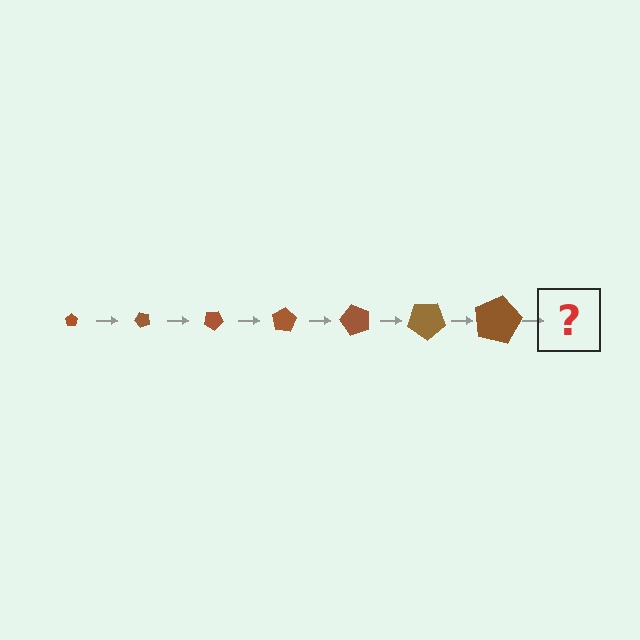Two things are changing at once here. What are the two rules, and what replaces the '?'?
The two rules are that the pentagon grows larger each step and it rotates 50 degrees each step. The '?' should be a pentagon, larger than the previous one and rotated 350 degrees from the start.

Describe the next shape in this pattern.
It should be a pentagon, larger than the previous one and rotated 350 degrees from the start.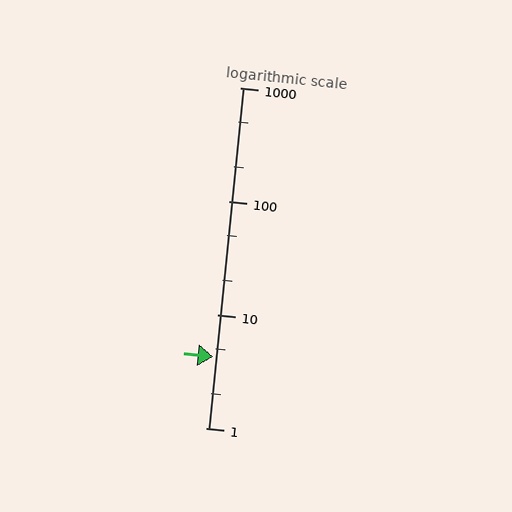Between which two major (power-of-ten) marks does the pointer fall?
The pointer is between 1 and 10.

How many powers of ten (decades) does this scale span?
The scale spans 3 decades, from 1 to 1000.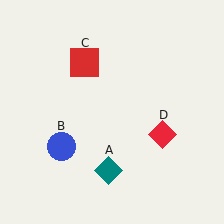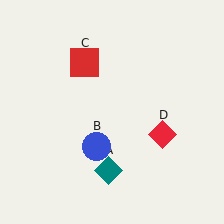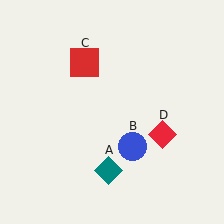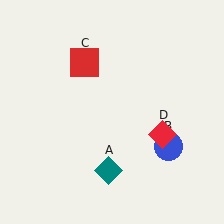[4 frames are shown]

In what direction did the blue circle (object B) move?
The blue circle (object B) moved right.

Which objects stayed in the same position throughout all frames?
Teal diamond (object A) and red square (object C) and red diamond (object D) remained stationary.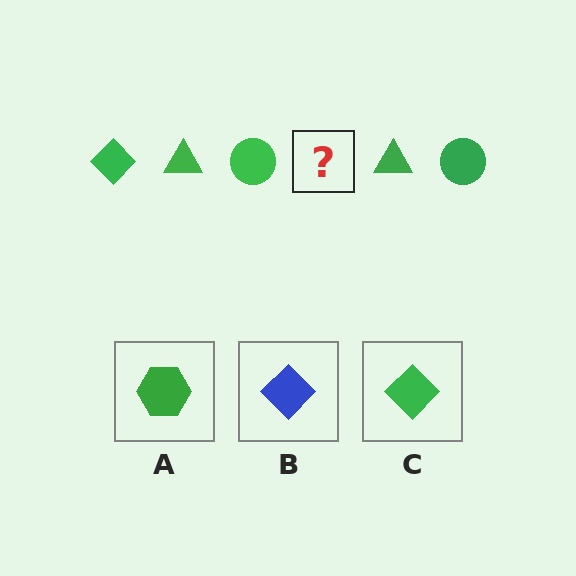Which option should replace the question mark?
Option C.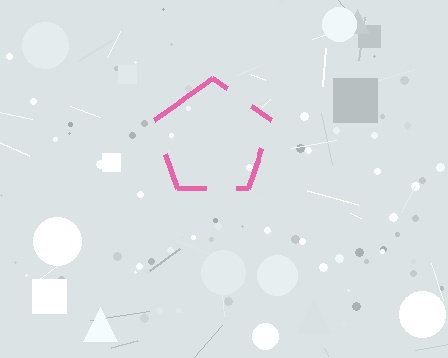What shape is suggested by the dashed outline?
The dashed outline suggests a pentagon.